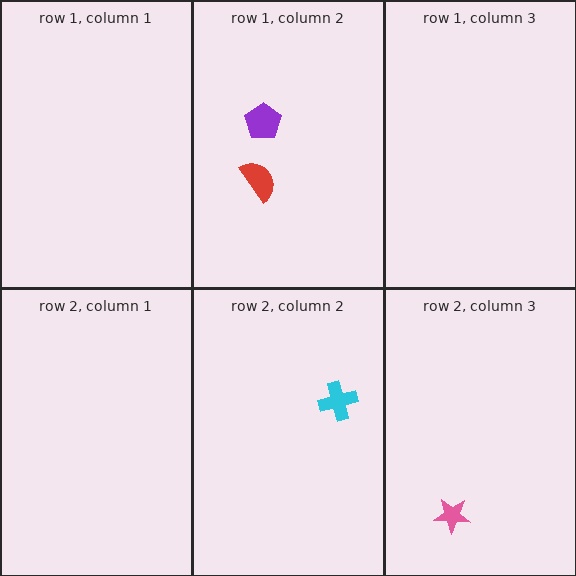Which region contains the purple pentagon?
The row 1, column 2 region.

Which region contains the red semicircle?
The row 1, column 2 region.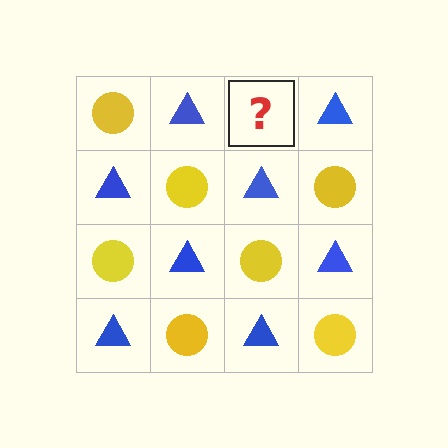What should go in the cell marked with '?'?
The missing cell should contain a yellow circle.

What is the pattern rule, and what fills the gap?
The rule is that it alternates yellow circle and blue triangle in a checkerboard pattern. The gap should be filled with a yellow circle.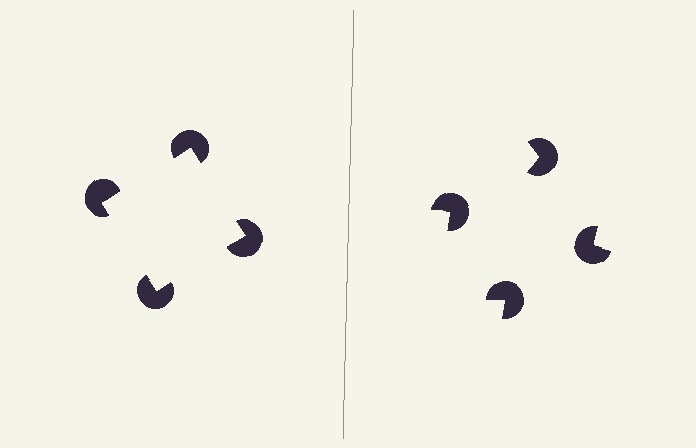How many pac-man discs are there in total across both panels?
8 — 4 on each side.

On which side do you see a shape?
An illusory square appears on the left side. On the right side the wedge cuts are rotated, so no coherent shape forms.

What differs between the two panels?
The pac-man discs are positioned identically on both sides; only the wedge orientations differ. On the left they align to a square; on the right they are misaligned.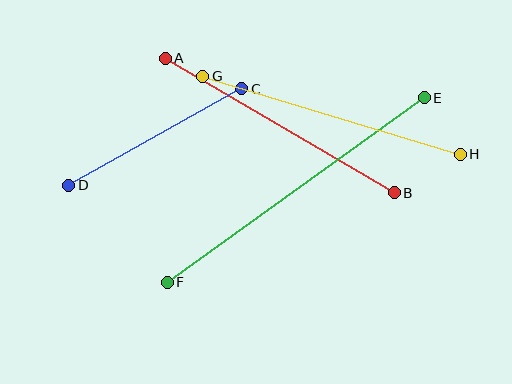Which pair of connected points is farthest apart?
Points E and F are farthest apart.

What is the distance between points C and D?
The distance is approximately 198 pixels.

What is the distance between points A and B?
The distance is approximately 266 pixels.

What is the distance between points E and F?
The distance is approximately 316 pixels.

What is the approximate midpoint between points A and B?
The midpoint is at approximately (280, 125) pixels.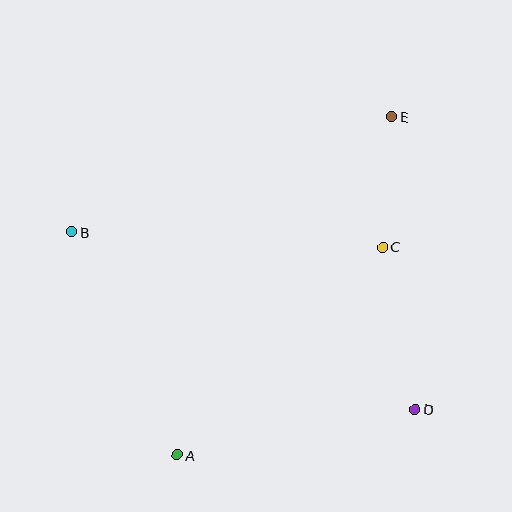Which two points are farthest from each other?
Points A and E are farthest from each other.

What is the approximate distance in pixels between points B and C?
The distance between B and C is approximately 312 pixels.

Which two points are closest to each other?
Points C and E are closest to each other.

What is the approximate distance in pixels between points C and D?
The distance between C and D is approximately 166 pixels.